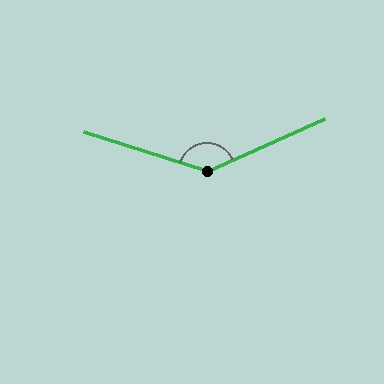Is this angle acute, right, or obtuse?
It is obtuse.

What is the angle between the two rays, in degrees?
Approximately 139 degrees.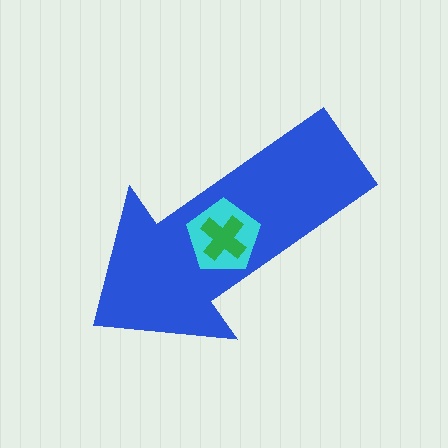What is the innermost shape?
The green cross.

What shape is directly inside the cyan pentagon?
The green cross.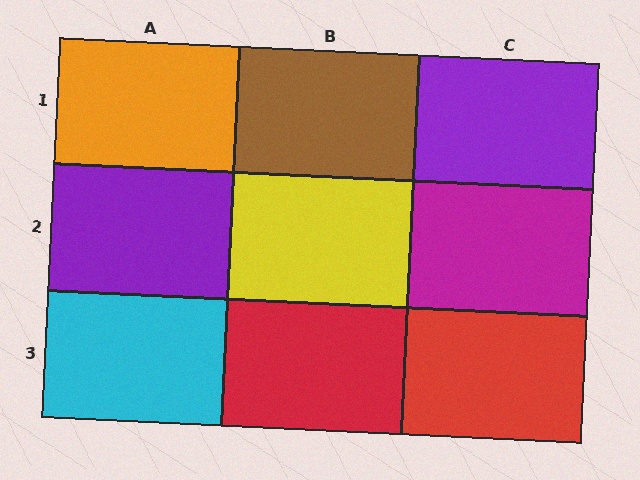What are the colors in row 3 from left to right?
Cyan, red, red.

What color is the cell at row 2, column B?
Yellow.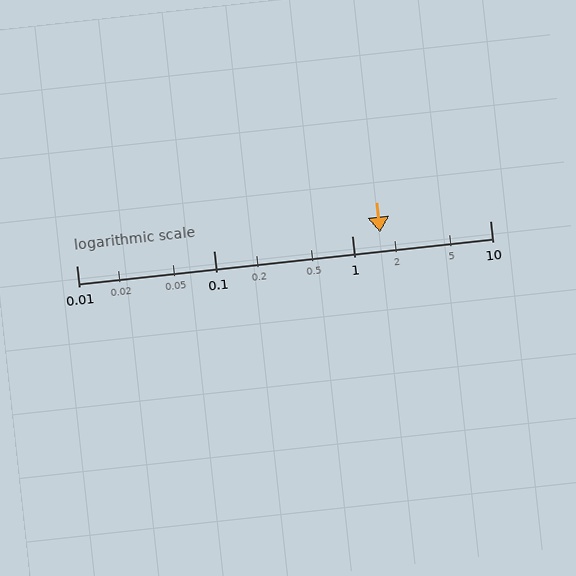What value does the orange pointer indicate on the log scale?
The pointer indicates approximately 1.6.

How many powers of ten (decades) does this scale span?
The scale spans 3 decades, from 0.01 to 10.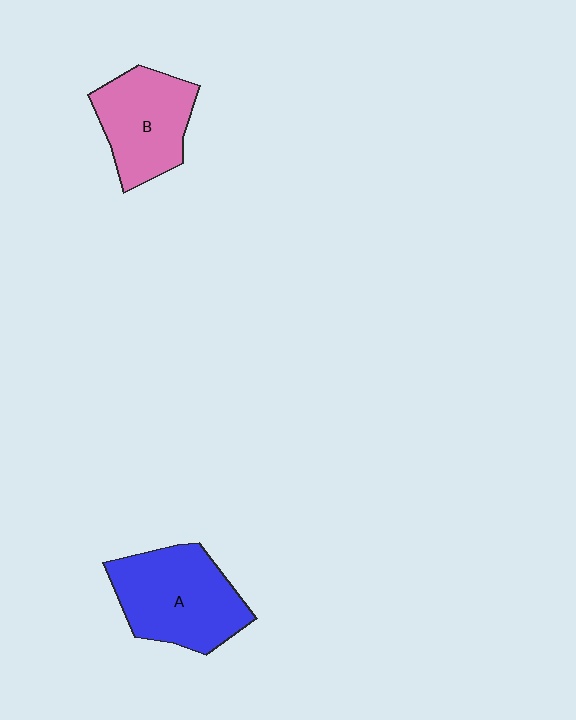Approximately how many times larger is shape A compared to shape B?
Approximately 1.2 times.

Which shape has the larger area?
Shape A (blue).